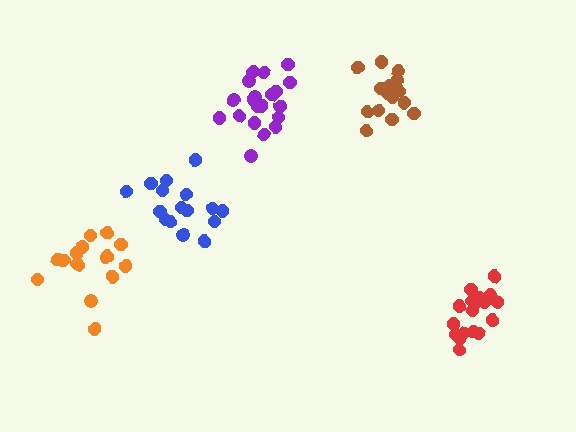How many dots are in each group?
Group 1: 16 dots, Group 2: 16 dots, Group 3: 19 dots, Group 4: 17 dots, Group 5: 20 dots (88 total).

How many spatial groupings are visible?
There are 5 spatial groupings.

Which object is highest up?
The brown cluster is topmost.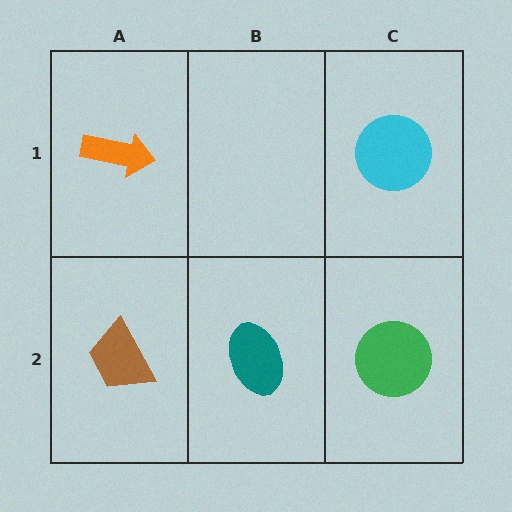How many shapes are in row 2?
3 shapes.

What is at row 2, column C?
A green circle.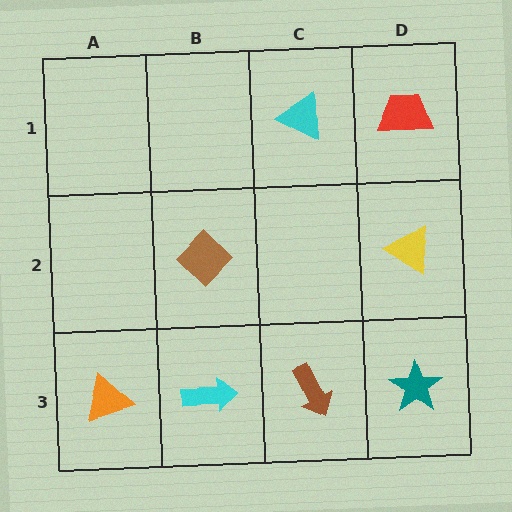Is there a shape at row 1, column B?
No, that cell is empty.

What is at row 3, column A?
An orange triangle.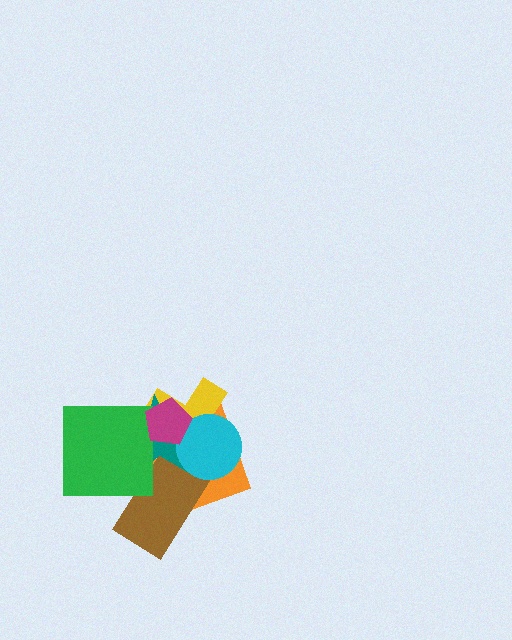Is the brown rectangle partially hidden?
Yes, it is partially covered by another shape.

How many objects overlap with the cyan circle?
4 objects overlap with the cyan circle.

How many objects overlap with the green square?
2 objects overlap with the green square.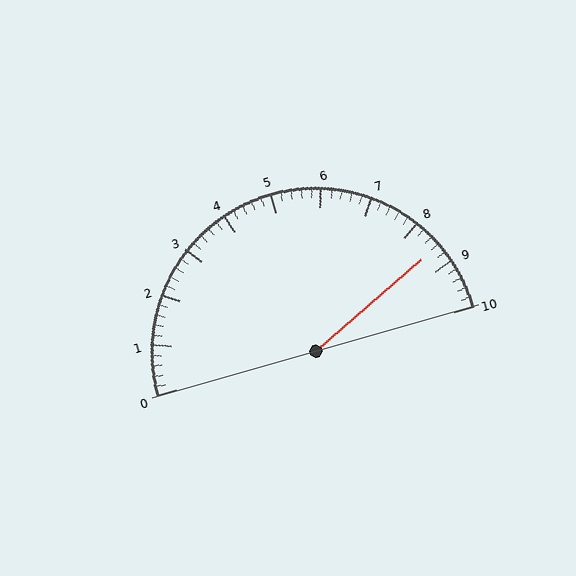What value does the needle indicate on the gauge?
The needle indicates approximately 8.6.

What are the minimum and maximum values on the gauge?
The gauge ranges from 0 to 10.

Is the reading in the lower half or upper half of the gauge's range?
The reading is in the upper half of the range (0 to 10).